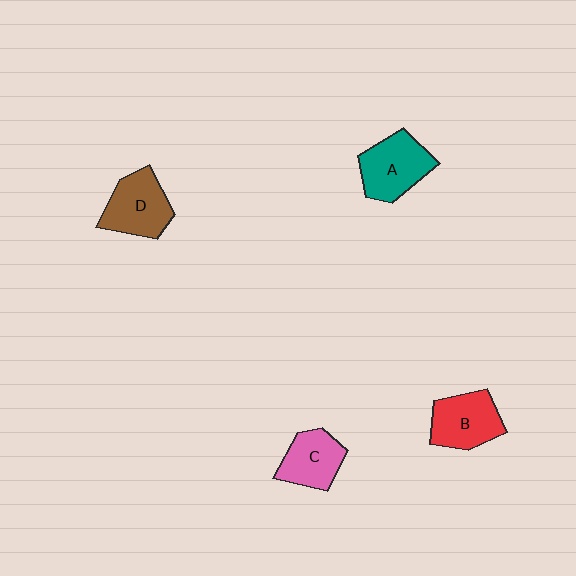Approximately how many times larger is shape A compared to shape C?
Approximately 1.2 times.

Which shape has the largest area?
Shape A (teal).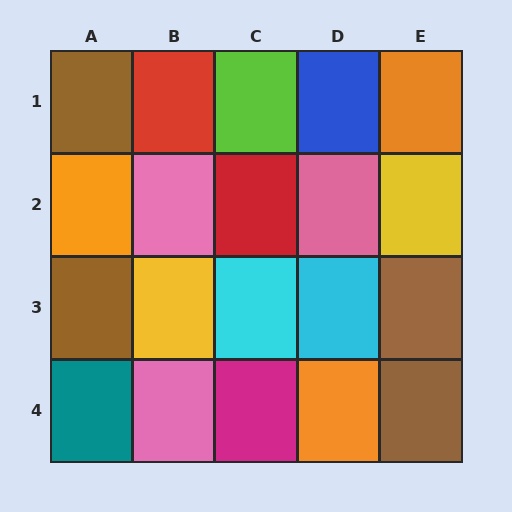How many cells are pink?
3 cells are pink.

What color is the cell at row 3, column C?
Cyan.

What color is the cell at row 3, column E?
Brown.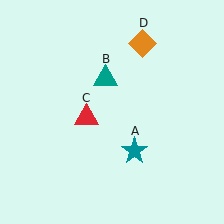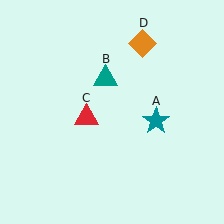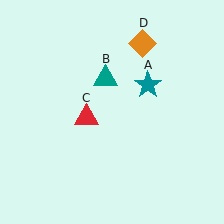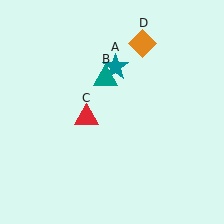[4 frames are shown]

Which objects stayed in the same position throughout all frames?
Teal triangle (object B) and red triangle (object C) and orange diamond (object D) remained stationary.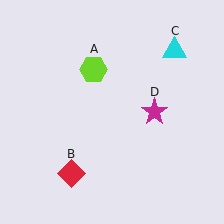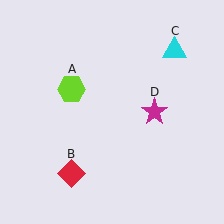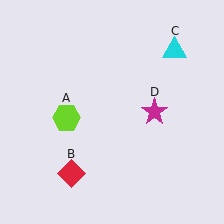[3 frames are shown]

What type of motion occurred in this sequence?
The lime hexagon (object A) rotated counterclockwise around the center of the scene.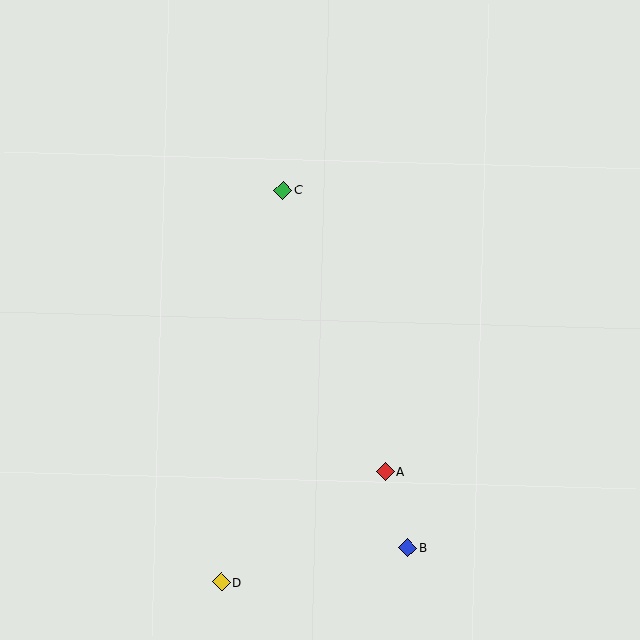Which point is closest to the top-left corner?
Point C is closest to the top-left corner.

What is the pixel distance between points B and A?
The distance between B and A is 79 pixels.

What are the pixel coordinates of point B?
Point B is at (408, 548).